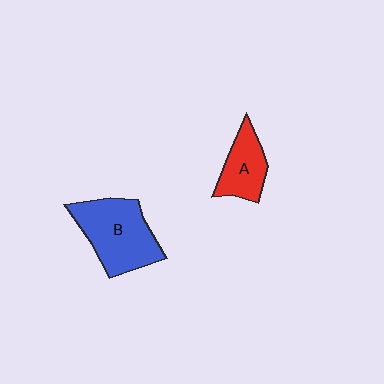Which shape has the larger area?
Shape B (blue).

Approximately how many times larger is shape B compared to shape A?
Approximately 1.7 times.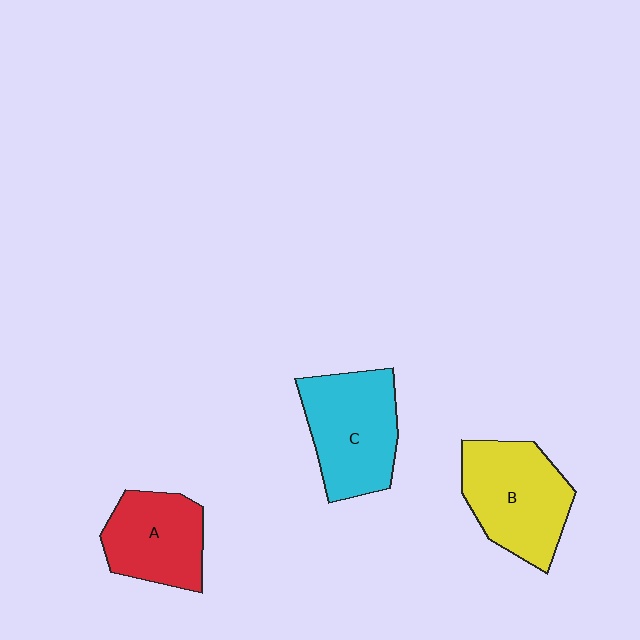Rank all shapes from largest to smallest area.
From largest to smallest: B (yellow), C (cyan), A (red).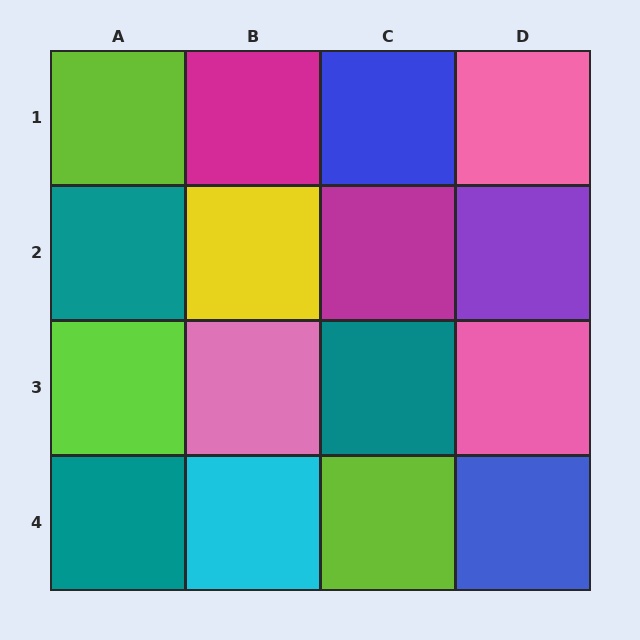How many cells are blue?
2 cells are blue.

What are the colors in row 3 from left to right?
Lime, pink, teal, pink.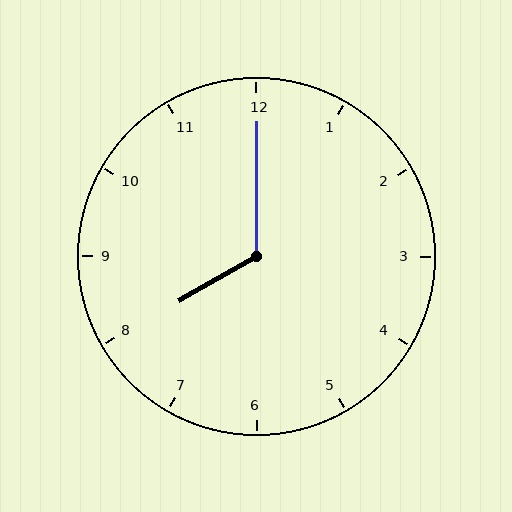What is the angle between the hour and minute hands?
Approximately 120 degrees.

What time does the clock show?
8:00.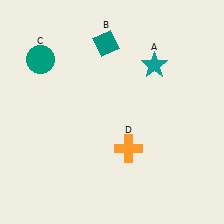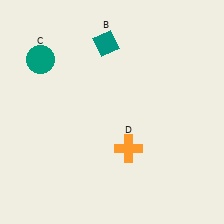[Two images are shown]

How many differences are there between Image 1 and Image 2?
There is 1 difference between the two images.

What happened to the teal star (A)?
The teal star (A) was removed in Image 2. It was in the top-right area of Image 1.